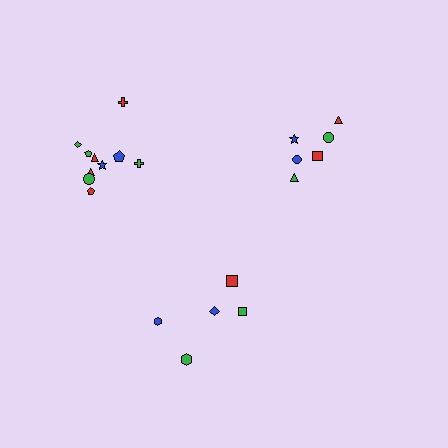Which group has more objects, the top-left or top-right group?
The top-left group.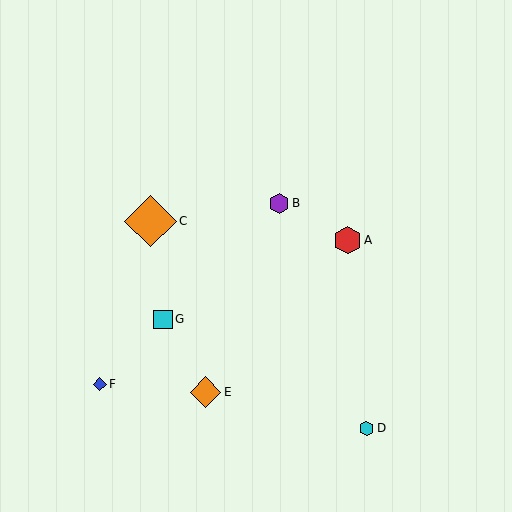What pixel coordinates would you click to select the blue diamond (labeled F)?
Click at (100, 384) to select the blue diamond F.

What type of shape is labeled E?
Shape E is an orange diamond.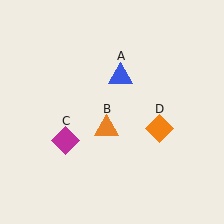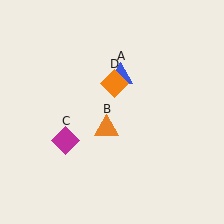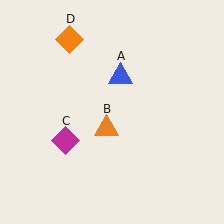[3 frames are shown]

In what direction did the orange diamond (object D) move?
The orange diamond (object D) moved up and to the left.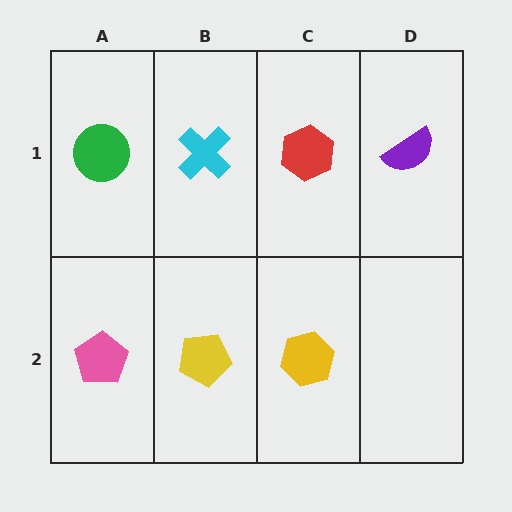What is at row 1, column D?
A purple semicircle.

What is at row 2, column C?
A yellow hexagon.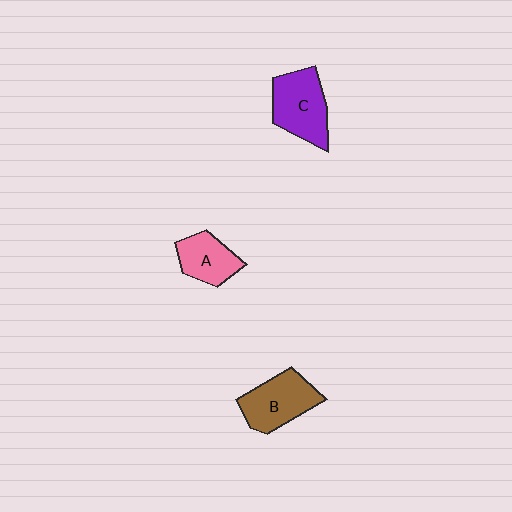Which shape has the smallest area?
Shape A (pink).